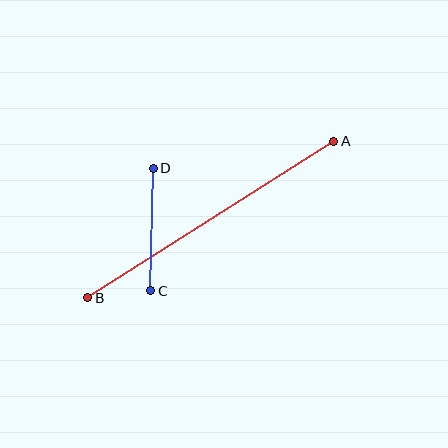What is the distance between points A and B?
The distance is approximately 292 pixels.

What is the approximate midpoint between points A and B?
The midpoint is at approximately (211, 219) pixels.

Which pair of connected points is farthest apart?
Points A and B are farthest apart.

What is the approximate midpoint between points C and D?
The midpoint is at approximately (152, 230) pixels.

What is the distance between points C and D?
The distance is approximately 123 pixels.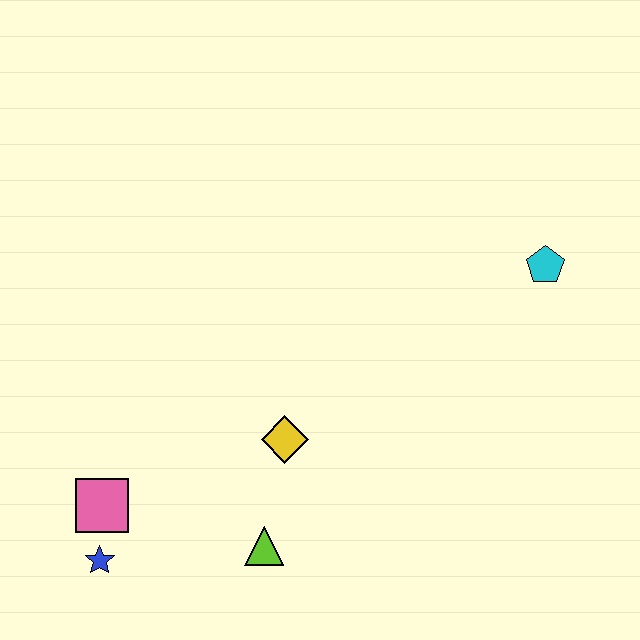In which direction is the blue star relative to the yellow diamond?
The blue star is to the left of the yellow diamond.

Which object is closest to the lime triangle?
The yellow diamond is closest to the lime triangle.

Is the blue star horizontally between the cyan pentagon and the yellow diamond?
No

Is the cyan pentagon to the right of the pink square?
Yes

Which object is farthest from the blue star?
The cyan pentagon is farthest from the blue star.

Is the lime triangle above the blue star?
Yes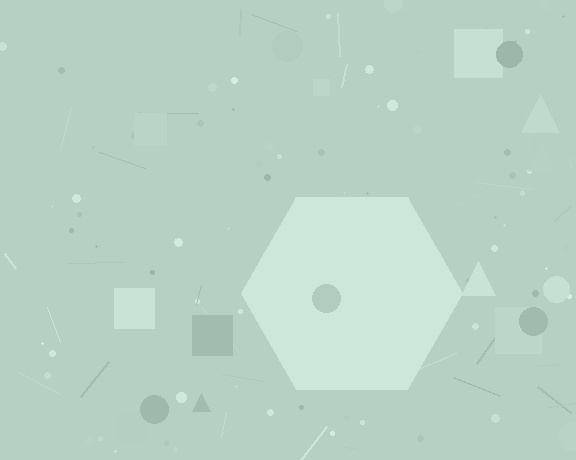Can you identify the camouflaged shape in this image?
The camouflaged shape is a hexagon.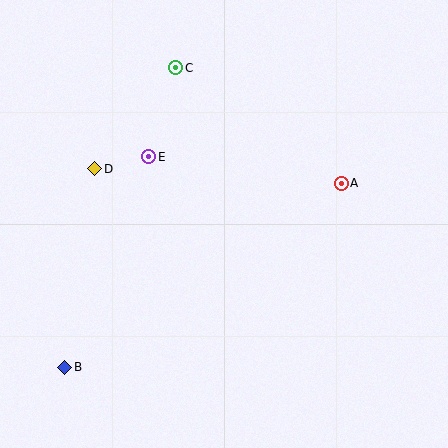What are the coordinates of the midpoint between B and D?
The midpoint between B and D is at (80, 268).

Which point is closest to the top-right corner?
Point A is closest to the top-right corner.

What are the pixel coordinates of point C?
Point C is at (176, 68).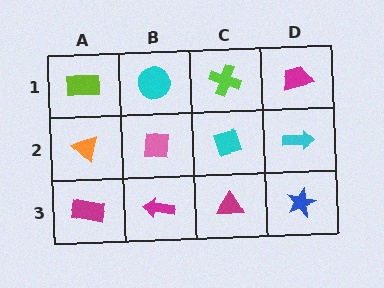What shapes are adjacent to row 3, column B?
A pink square (row 2, column B), a magenta rectangle (row 3, column A), a magenta triangle (row 3, column C).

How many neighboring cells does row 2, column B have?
4.